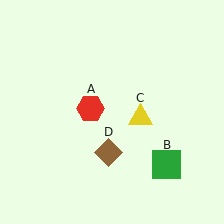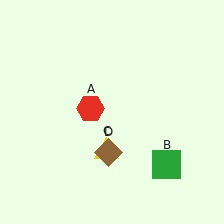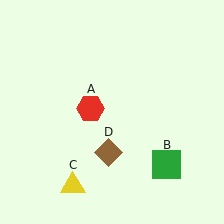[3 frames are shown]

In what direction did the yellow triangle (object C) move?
The yellow triangle (object C) moved down and to the left.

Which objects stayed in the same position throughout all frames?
Red hexagon (object A) and green square (object B) and brown diamond (object D) remained stationary.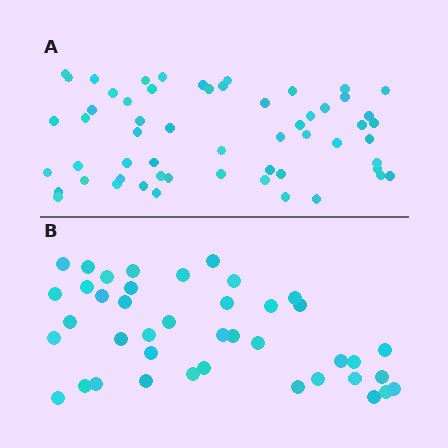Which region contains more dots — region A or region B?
Region A (the top region) has more dots.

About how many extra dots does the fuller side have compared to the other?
Region A has approximately 15 more dots than region B.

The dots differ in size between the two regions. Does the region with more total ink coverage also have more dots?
No. Region B has more total ink coverage because its dots are larger, but region A actually contains more individual dots. Total area can be misleading — the number of items is what matters here.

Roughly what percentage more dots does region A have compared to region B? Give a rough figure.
About 40% more.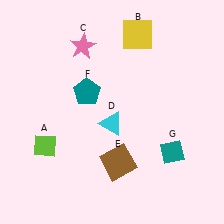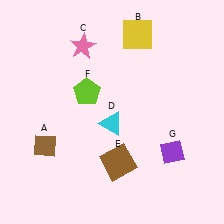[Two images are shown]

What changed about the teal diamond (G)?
In Image 1, G is teal. In Image 2, it changed to purple.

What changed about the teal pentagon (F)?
In Image 1, F is teal. In Image 2, it changed to lime.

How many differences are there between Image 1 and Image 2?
There are 3 differences between the two images.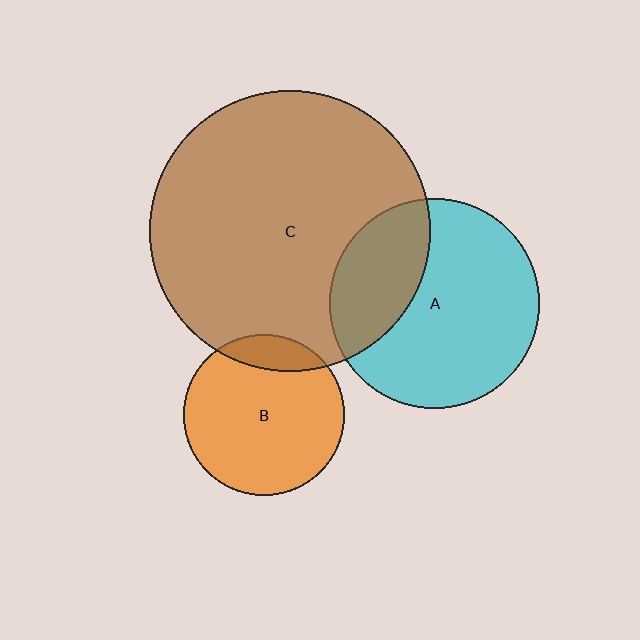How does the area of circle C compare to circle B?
Approximately 3.1 times.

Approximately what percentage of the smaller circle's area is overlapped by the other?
Approximately 15%.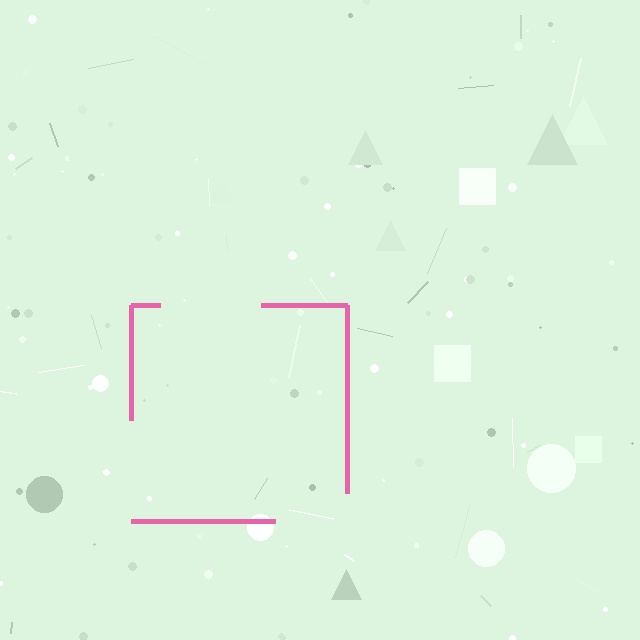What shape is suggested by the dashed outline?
The dashed outline suggests a square.